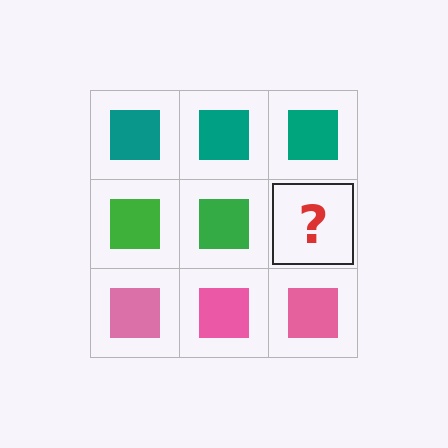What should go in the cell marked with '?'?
The missing cell should contain a green square.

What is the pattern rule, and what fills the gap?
The rule is that each row has a consistent color. The gap should be filled with a green square.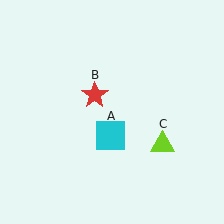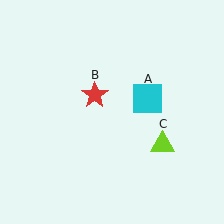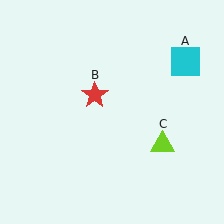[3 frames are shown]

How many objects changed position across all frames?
1 object changed position: cyan square (object A).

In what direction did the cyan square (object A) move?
The cyan square (object A) moved up and to the right.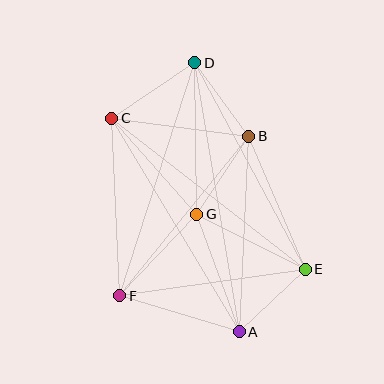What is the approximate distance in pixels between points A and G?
The distance between A and G is approximately 125 pixels.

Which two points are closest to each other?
Points B and D are closest to each other.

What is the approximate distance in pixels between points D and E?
The distance between D and E is approximately 234 pixels.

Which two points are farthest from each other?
Points A and D are farthest from each other.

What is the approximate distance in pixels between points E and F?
The distance between E and F is approximately 188 pixels.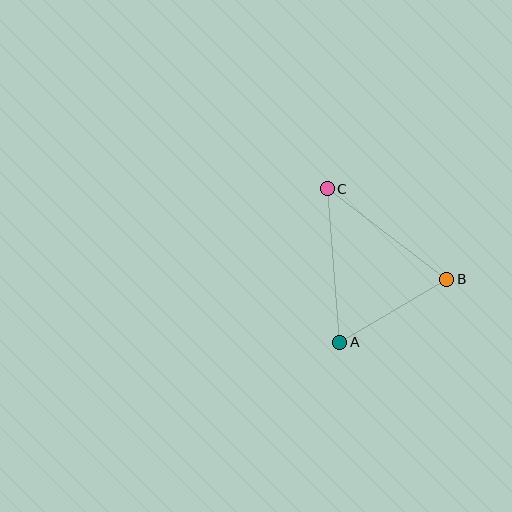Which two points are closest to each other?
Points A and B are closest to each other.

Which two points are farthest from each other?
Points A and C are farthest from each other.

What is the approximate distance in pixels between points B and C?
The distance between B and C is approximately 150 pixels.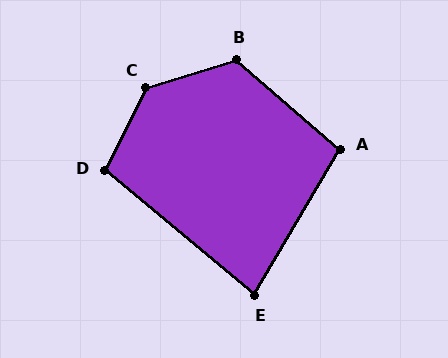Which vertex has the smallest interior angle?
E, at approximately 81 degrees.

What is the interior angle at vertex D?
Approximately 103 degrees (obtuse).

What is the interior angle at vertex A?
Approximately 100 degrees (obtuse).